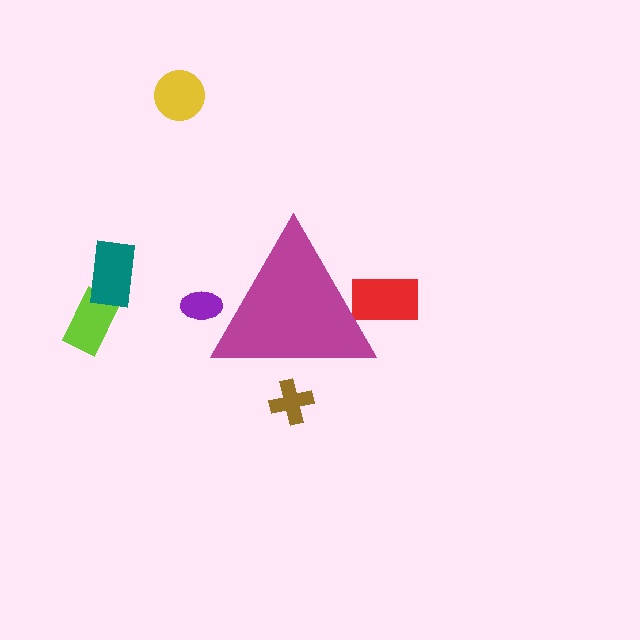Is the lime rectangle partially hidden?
No, the lime rectangle is fully visible.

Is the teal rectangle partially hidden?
No, the teal rectangle is fully visible.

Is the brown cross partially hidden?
Yes, the brown cross is partially hidden behind the magenta triangle.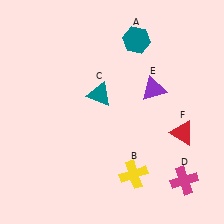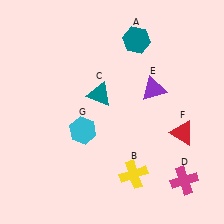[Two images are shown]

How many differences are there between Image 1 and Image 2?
There is 1 difference between the two images.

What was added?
A cyan hexagon (G) was added in Image 2.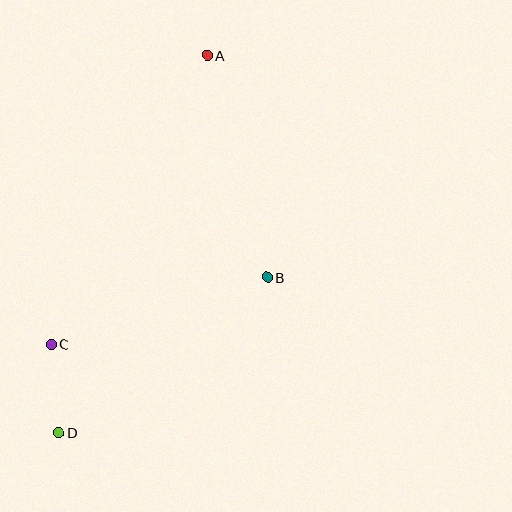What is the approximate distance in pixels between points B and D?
The distance between B and D is approximately 260 pixels.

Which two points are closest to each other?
Points C and D are closest to each other.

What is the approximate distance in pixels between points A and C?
The distance between A and C is approximately 328 pixels.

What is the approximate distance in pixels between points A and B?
The distance between A and B is approximately 230 pixels.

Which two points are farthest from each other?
Points A and D are farthest from each other.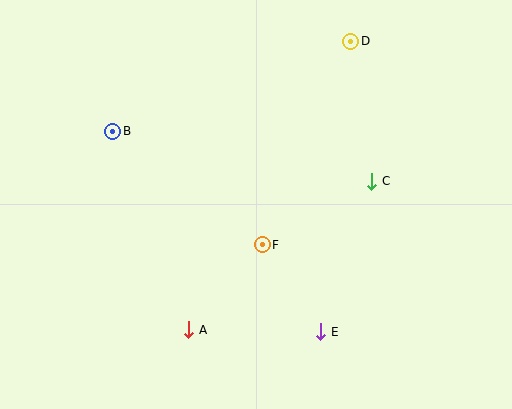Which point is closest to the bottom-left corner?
Point A is closest to the bottom-left corner.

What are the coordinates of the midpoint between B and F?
The midpoint between B and F is at (188, 188).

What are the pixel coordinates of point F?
Point F is at (262, 245).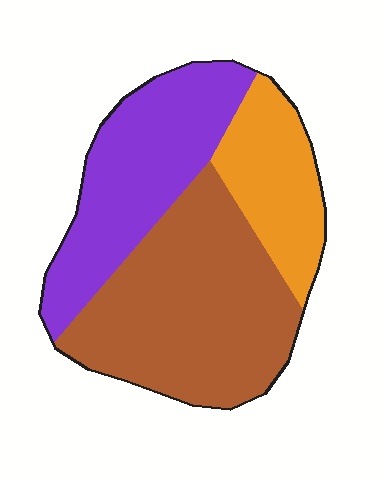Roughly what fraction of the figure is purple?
Purple covers 33% of the figure.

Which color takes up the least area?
Orange, at roughly 20%.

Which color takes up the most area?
Brown, at roughly 45%.